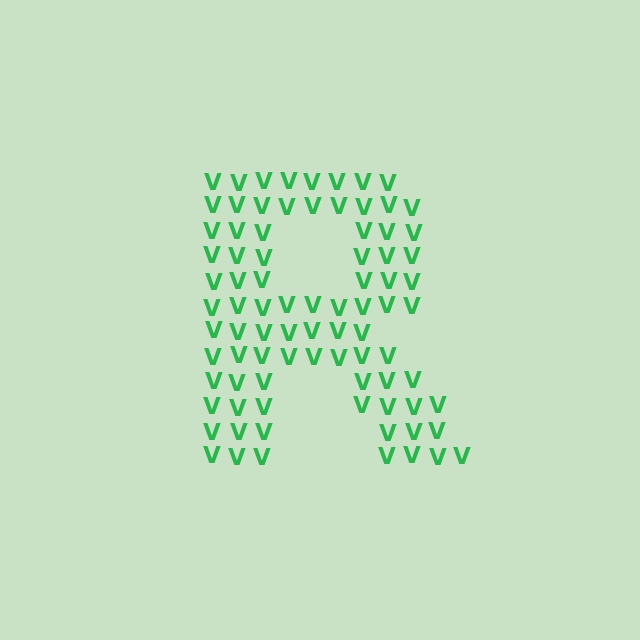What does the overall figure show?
The overall figure shows the letter R.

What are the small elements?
The small elements are letter V's.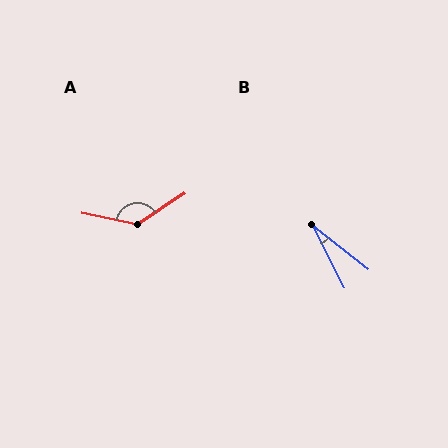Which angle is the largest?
A, at approximately 134 degrees.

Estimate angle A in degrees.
Approximately 134 degrees.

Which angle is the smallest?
B, at approximately 25 degrees.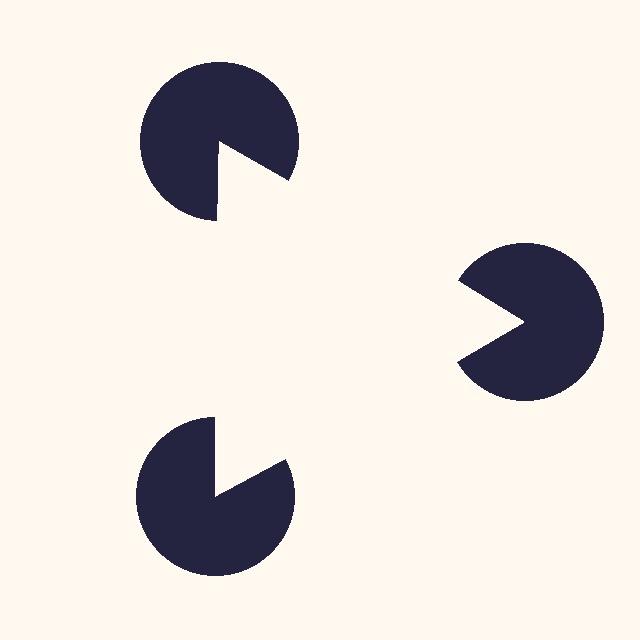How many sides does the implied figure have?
3 sides.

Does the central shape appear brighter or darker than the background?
It typically appears slightly brighter than the background, even though no actual brightness change is drawn.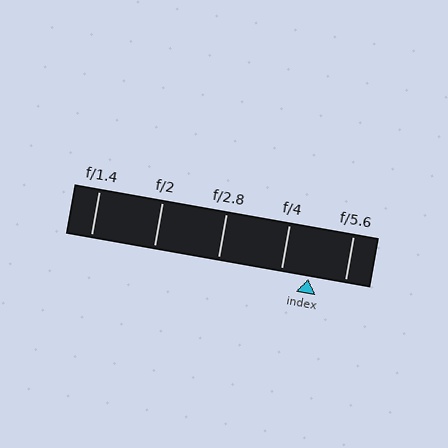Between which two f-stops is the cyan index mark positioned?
The index mark is between f/4 and f/5.6.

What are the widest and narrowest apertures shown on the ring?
The widest aperture shown is f/1.4 and the narrowest is f/5.6.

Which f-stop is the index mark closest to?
The index mark is closest to f/4.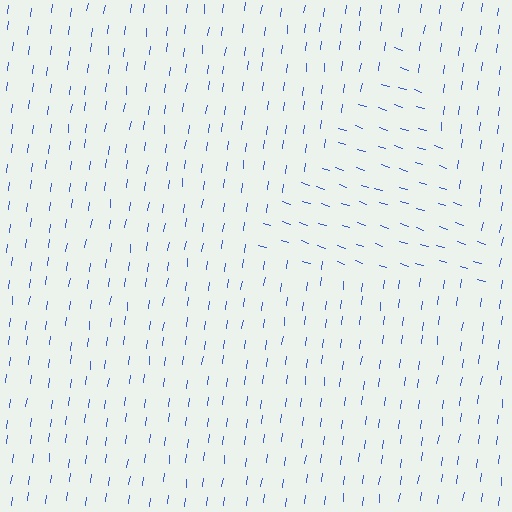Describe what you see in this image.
The image is filled with small blue line segments. A triangle region in the image has lines oriented differently from the surrounding lines, creating a visible texture boundary.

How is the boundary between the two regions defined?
The boundary is defined purely by a change in line orientation (approximately 80 degrees difference). All lines are the same color and thickness.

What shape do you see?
I see a triangle.